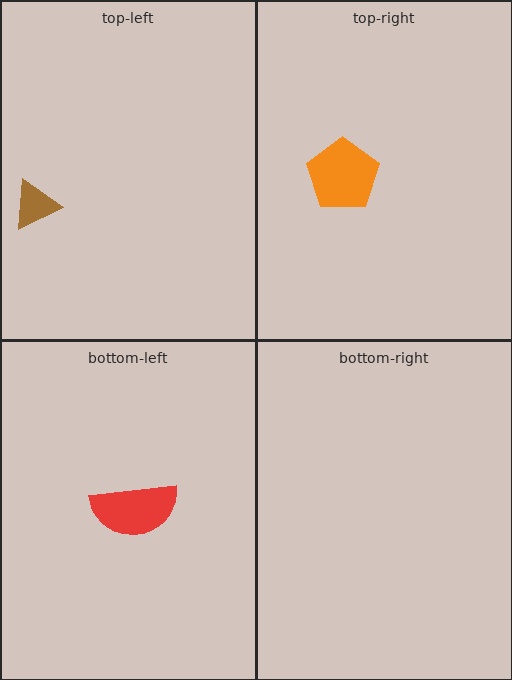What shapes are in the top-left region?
The brown triangle.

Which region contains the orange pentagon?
The top-right region.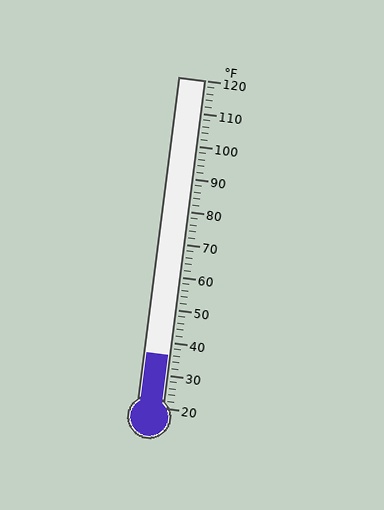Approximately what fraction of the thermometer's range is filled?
The thermometer is filled to approximately 15% of its range.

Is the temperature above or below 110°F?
The temperature is below 110°F.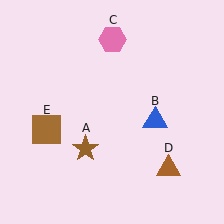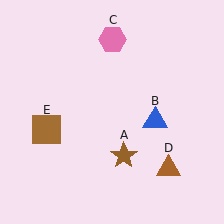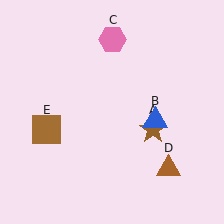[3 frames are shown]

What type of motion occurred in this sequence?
The brown star (object A) rotated counterclockwise around the center of the scene.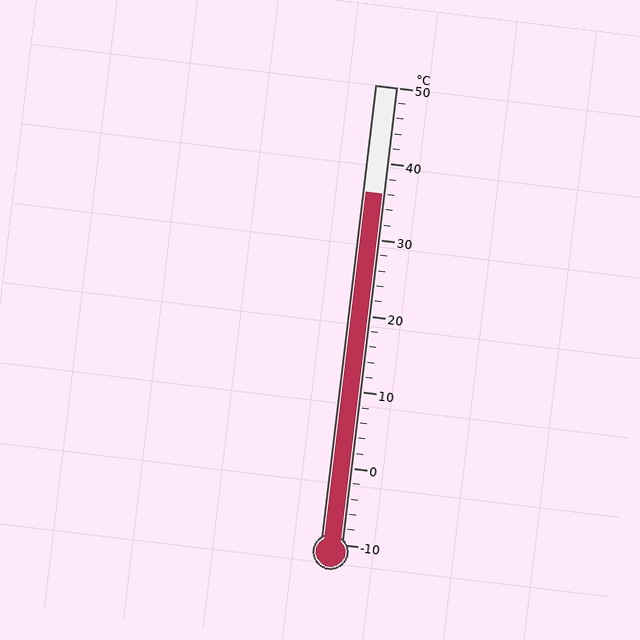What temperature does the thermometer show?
The thermometer shows approximately 36°C.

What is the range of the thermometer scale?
The thermometer scale ranges from -10°C to 50°C.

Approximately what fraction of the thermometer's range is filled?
The thermometer is filled to approximately 75% of its range.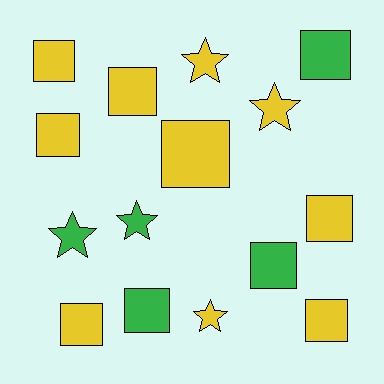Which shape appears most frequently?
Square, with 10 objects.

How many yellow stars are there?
There are 3 yellow stars.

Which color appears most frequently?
Yellow, with 10 objects.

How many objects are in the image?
There are 15 objects.